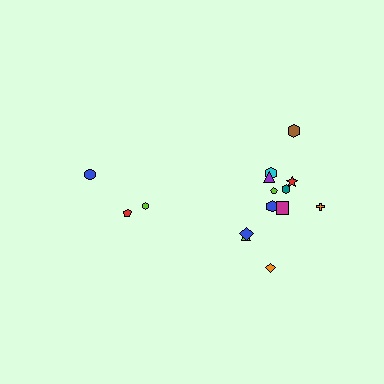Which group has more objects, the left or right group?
The right group.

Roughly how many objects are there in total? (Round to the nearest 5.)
Roughly 15 objects in total.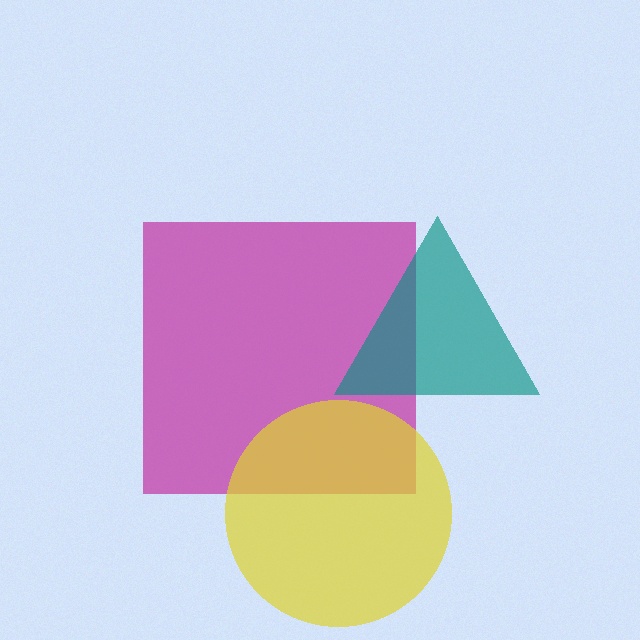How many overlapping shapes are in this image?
There are 3 overlapping shapes in the image.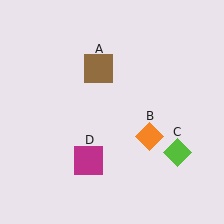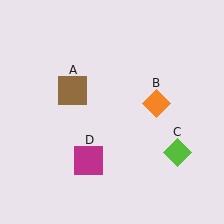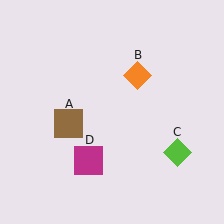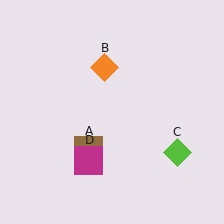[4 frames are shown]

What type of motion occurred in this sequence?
The brown square (object A), orange diamond (object B) rotated counterclockwise around the center of the scene.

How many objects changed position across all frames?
2 objects changed position: brown square (object A), orange diamond (object B).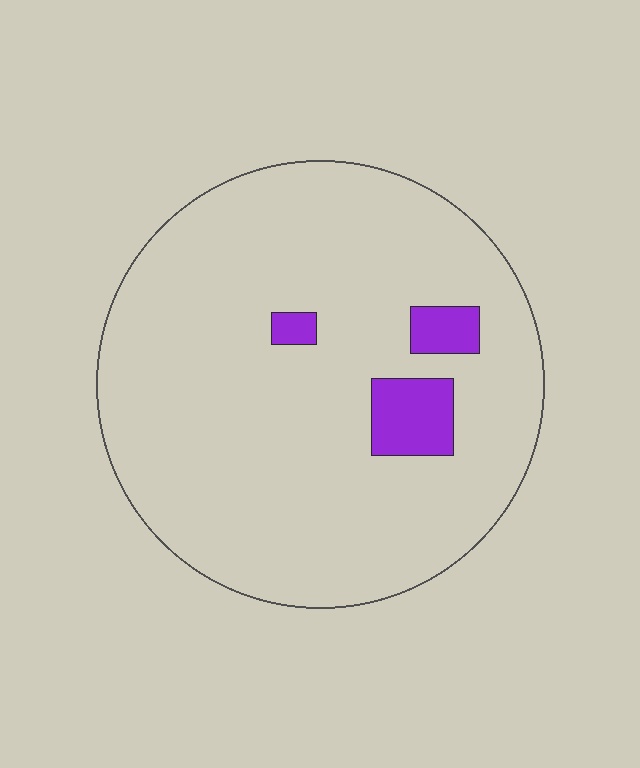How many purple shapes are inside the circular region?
3.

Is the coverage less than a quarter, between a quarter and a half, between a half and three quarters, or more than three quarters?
Less than a quarter.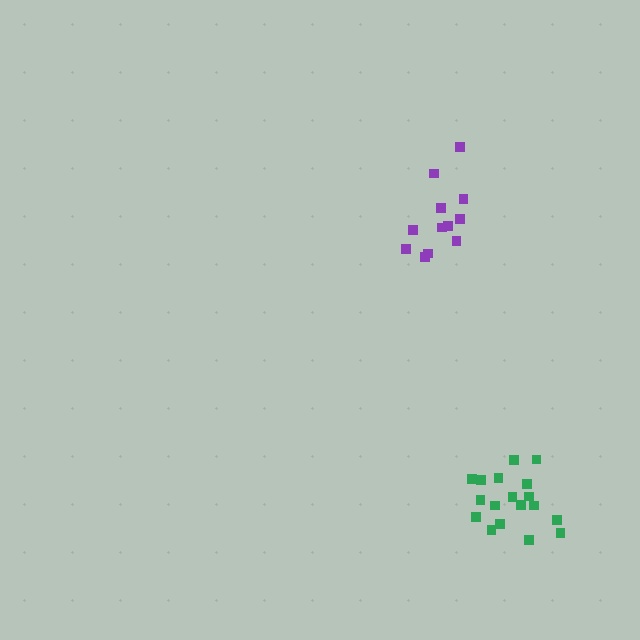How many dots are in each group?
Group 1: 12 dots, Group 2: 18 dots (30 total).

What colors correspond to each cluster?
The clusters are colored: purple, green.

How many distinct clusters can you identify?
There are 2 distinct clusters.